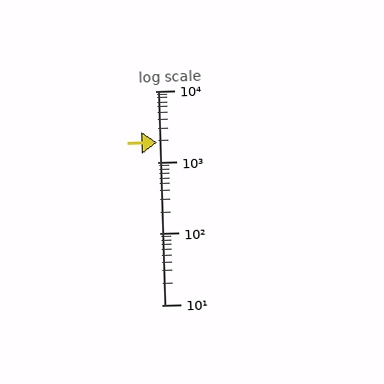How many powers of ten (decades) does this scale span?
The scale spans 3 decades, from 10 to 10000.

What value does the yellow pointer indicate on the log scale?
The pointer indicates approximately 1900.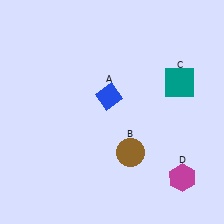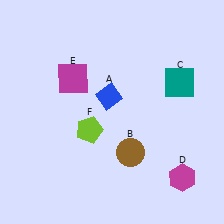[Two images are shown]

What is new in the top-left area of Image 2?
A magenta square (E) was added in the top-left area of Image 2.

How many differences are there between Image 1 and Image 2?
There are 2 differences between the two images.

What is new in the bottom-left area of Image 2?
A lime pentagon (F) was added in the bottom-left area of Image 2.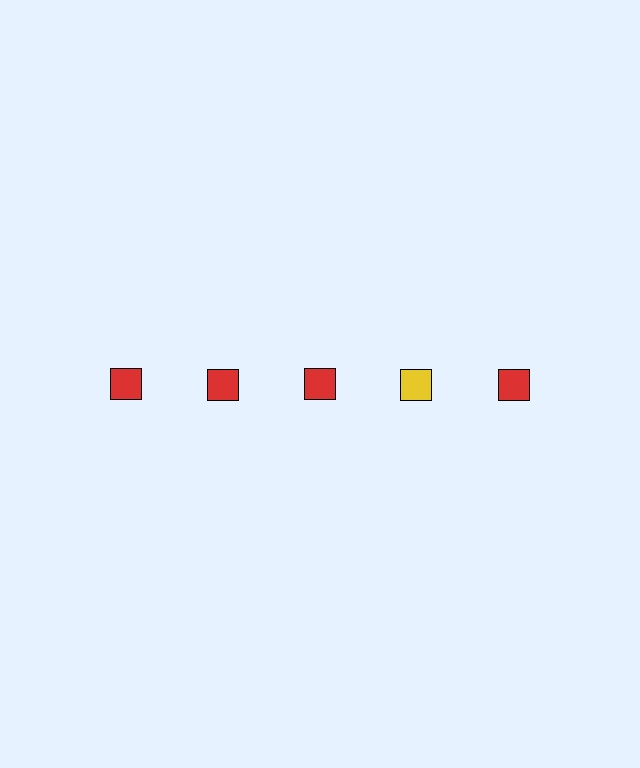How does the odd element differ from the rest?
It has a different color: yellow instead of red.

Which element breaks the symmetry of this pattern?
The yellow square in the top row, second from right column breaks the symmetry. All other shapes are red squares.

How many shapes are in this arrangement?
There are 5 shapes arranged in a grid pattern.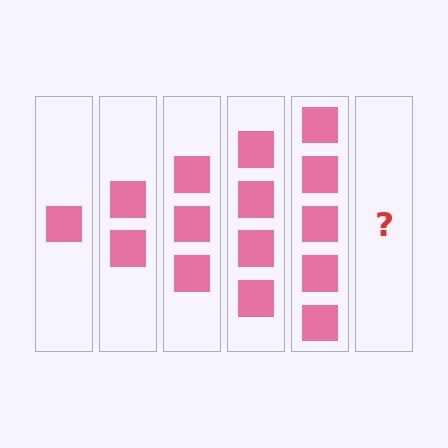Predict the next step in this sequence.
The next step is 6 squares.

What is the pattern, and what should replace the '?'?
The pattern is that each step adds one more square. The '?' should be 6 squares.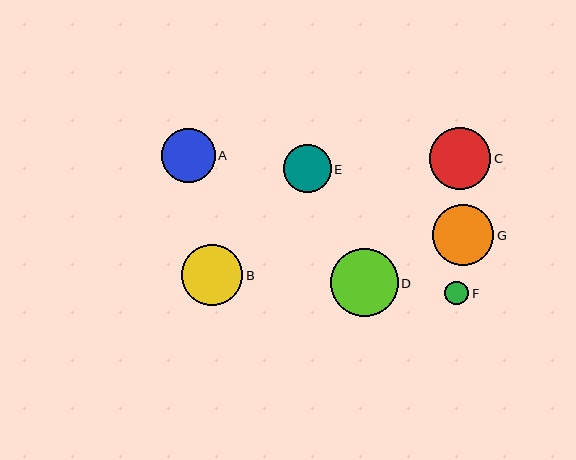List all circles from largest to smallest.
From largest to smallest: D, C, B, G, A, E, F.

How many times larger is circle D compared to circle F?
Circle D is approximately 2.9 times the size of circle F.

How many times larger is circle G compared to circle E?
Circle G is approximately 1.3 times the size of circle E.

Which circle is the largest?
Circle D is the largest with a size of approximately 68 pixels.